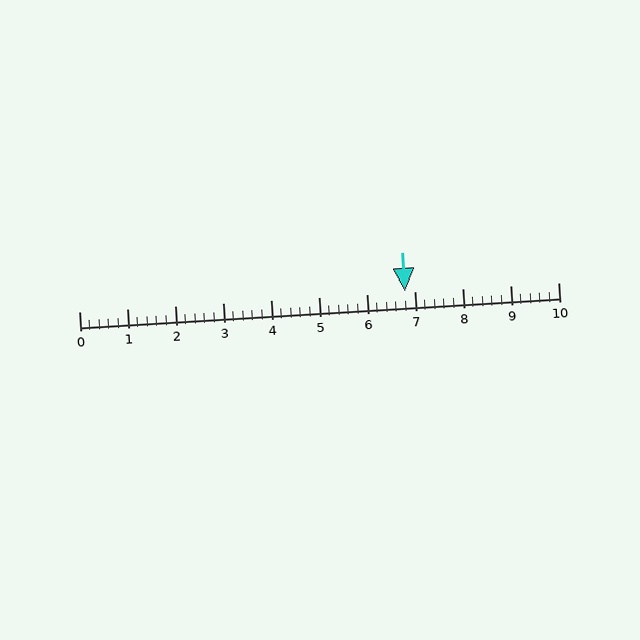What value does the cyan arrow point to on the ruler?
The cyan arrow points to approximately 6.8.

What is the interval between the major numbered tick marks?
The major tick marks are spaced 1 units apart.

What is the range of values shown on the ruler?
The ruler shows values from 0 to 10.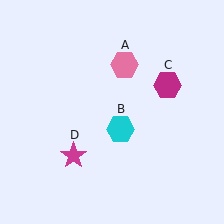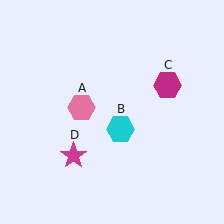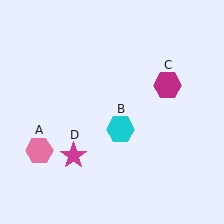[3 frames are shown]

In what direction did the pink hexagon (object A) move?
The pink hexagon (object A) moved down and to the left.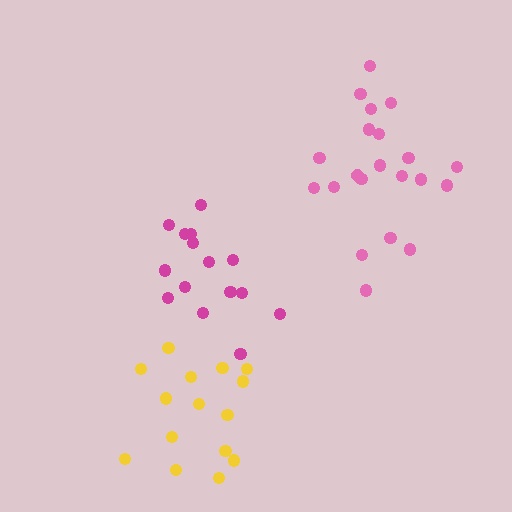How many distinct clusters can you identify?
There are 3 distinct clusters.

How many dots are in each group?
Group 1: 15 dots, Group 2: 15 dots, Group 3: 21 dots (51 total).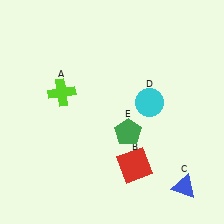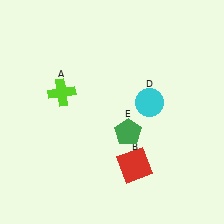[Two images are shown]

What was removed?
The blue triangle (C) was removed in Image 2.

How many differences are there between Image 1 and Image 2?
There is 1 difference between the two images.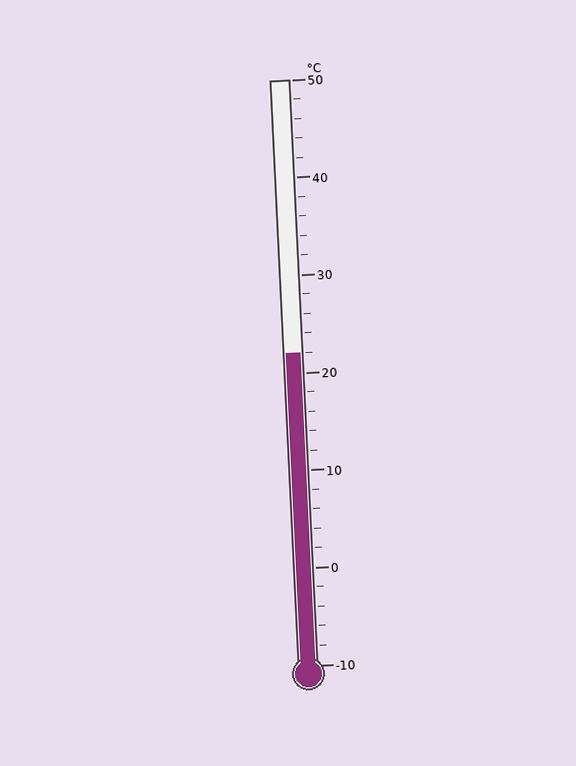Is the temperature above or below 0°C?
The temperature is above 0°C.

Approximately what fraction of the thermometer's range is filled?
The thermometer is filled to approximately 55% of its range.